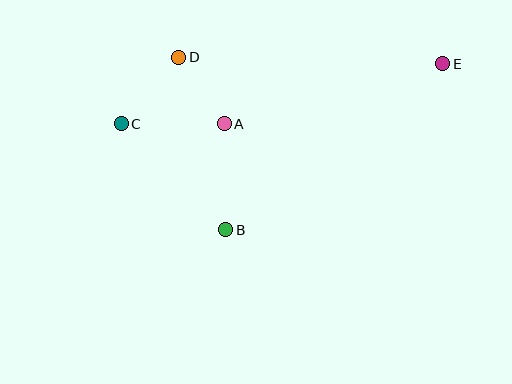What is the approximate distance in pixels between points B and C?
The distance between B and C is approximately 149 pixels.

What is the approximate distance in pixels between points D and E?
The distance between D and E is approximately 264 pixels.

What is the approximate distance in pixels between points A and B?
The distance between A and B is approximately 106 pixels.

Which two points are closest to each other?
Points A and D are closest to each other.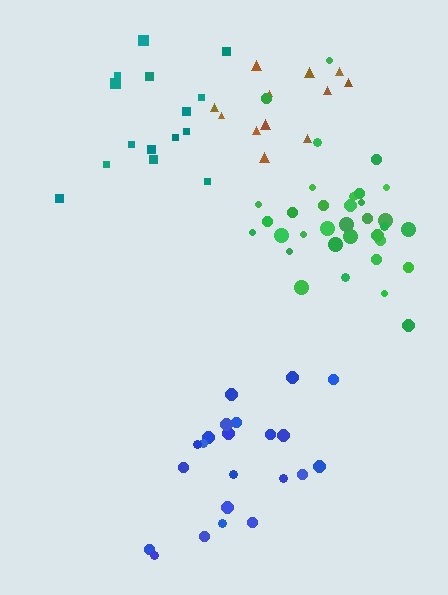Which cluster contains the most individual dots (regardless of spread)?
Green (35).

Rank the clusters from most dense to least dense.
green, blue, teal, brown.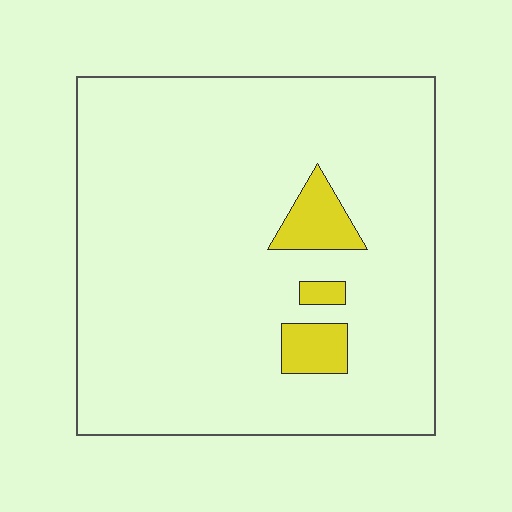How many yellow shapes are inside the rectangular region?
3.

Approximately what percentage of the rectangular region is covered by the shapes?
Approximately 5%.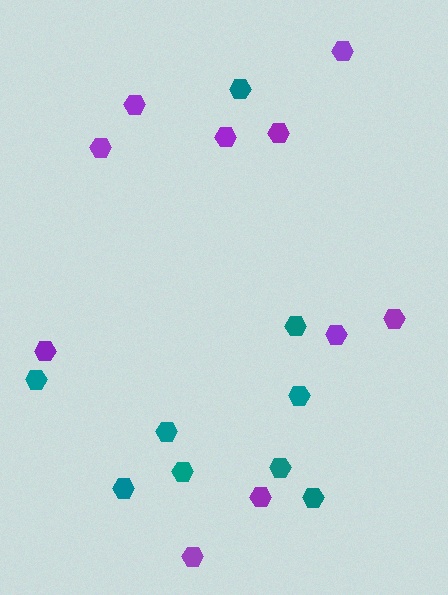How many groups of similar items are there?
There are 2 groups: one group of purple hexagons (10) and one group of teal hexagons (9).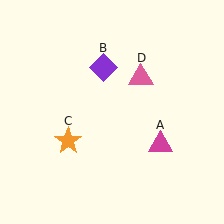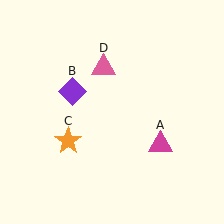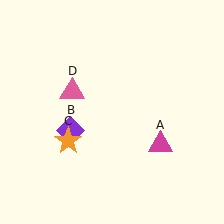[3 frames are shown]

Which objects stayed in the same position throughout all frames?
Magenta triangle (object A) and orange star (object C) remained stationary.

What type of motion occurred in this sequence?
The purple diamond (object B), pink triangle (object D) rotated counterclockwise around the center of the scene.